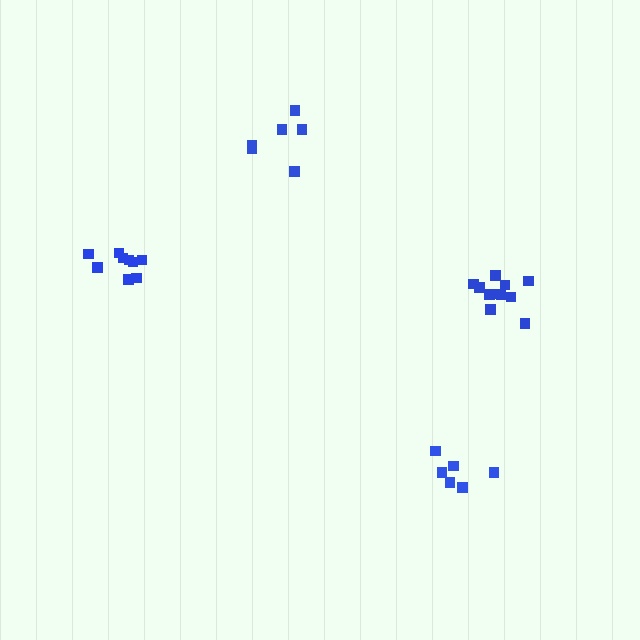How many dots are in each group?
Group 1: 11 dots, Group 2: 6 dots, Group 3: 6 dots, Group 4: 9 dots (32 total).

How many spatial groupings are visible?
There are 4 spatial groupings.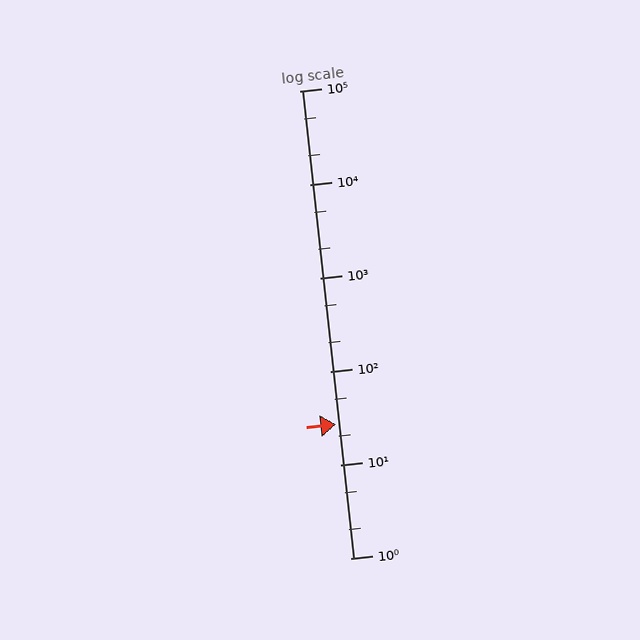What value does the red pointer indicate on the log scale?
The pointer indicates approximately 27.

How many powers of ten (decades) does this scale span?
The scale spans 5 decades, from 1 to 100000.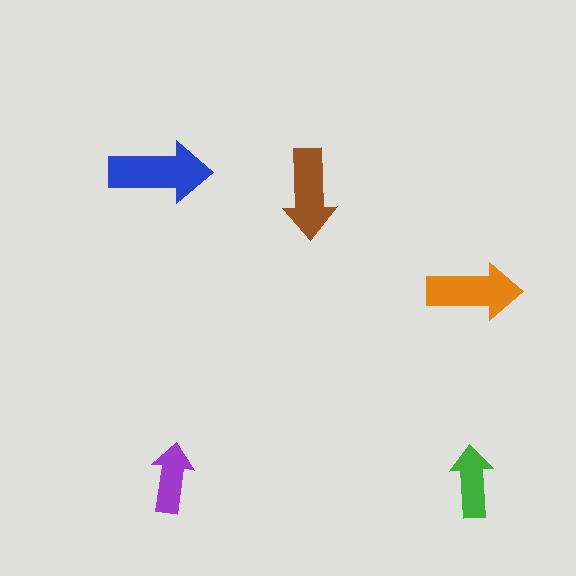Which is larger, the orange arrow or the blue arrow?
The blue one.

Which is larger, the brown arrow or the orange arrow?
The orange one.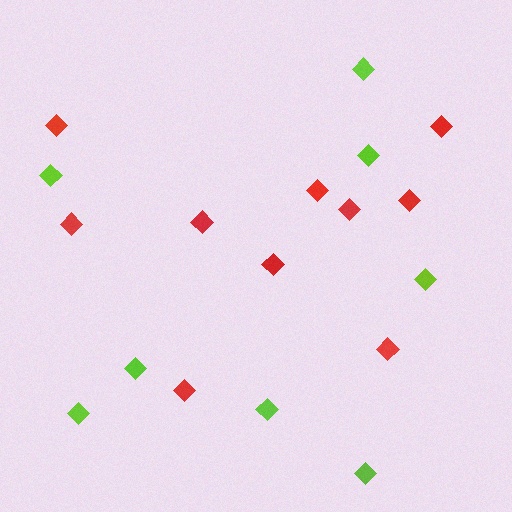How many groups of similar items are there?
There are 2 groups: one group of lime diamonds (8) and one group of red diamonds (10).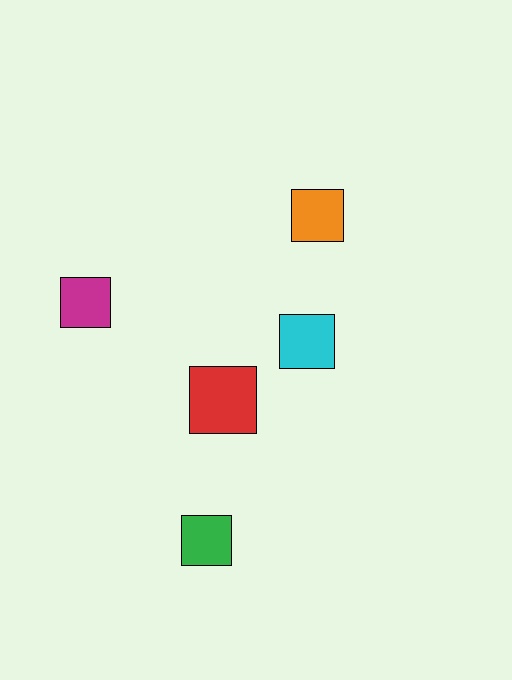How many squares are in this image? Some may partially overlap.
There are 5 squares.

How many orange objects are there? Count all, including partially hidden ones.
There is 1 orange object.